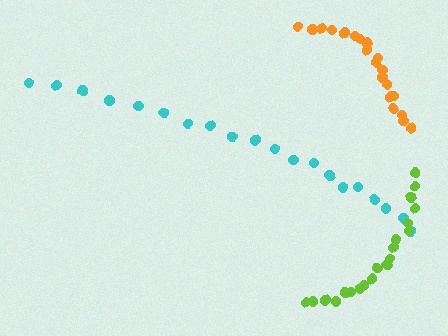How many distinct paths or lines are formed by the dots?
There are 3 distinct paths.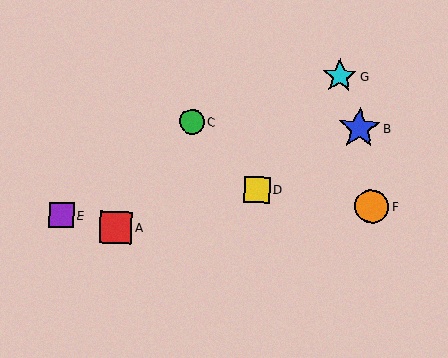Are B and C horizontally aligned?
Yes, both are at y≈128.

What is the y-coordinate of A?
Object A is at y≈227.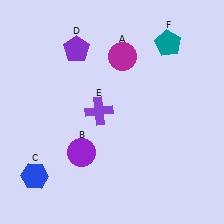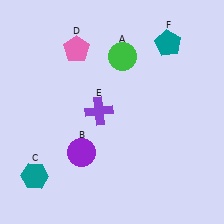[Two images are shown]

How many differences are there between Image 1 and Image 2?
There are 3 differences between the two images.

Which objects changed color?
A changed from magenta to green. C changed from blue to teal. D changed from purple to pink.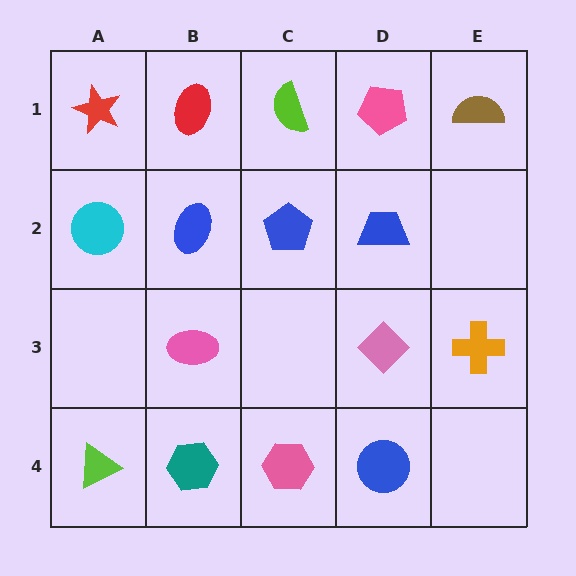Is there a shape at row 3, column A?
No, that cell is empty.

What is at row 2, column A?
A cyan circle.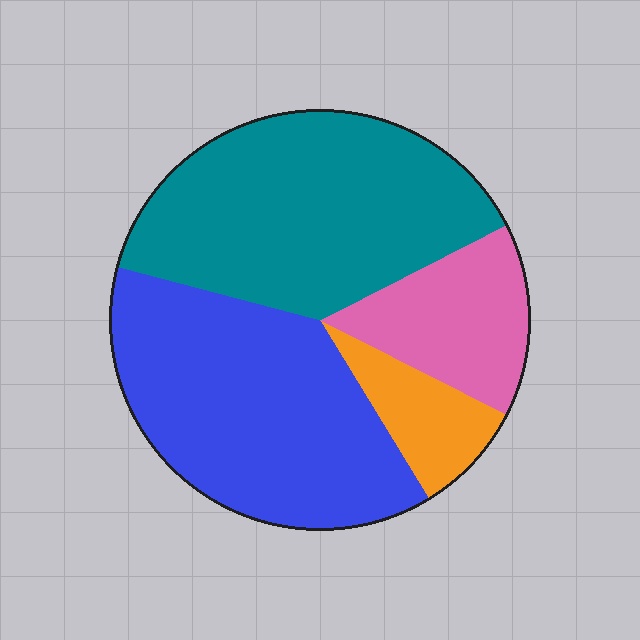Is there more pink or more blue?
Blue.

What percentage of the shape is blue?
Blue takes up between a third and a half of the shape.